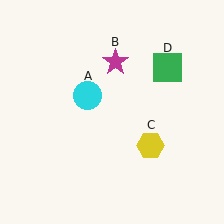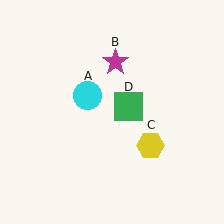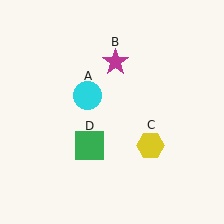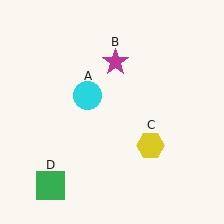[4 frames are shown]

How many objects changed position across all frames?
1 object changed position: green square (object D).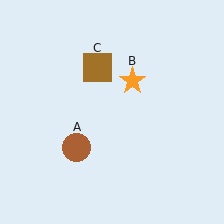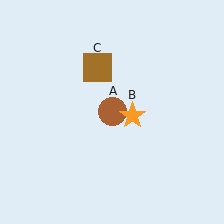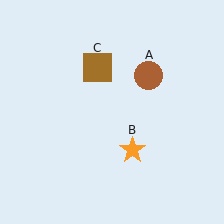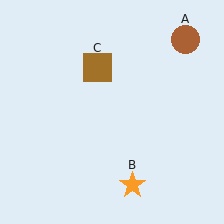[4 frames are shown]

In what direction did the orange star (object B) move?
The orange star (object B) moved down.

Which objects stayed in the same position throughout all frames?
Brown square (object C) remained stationary.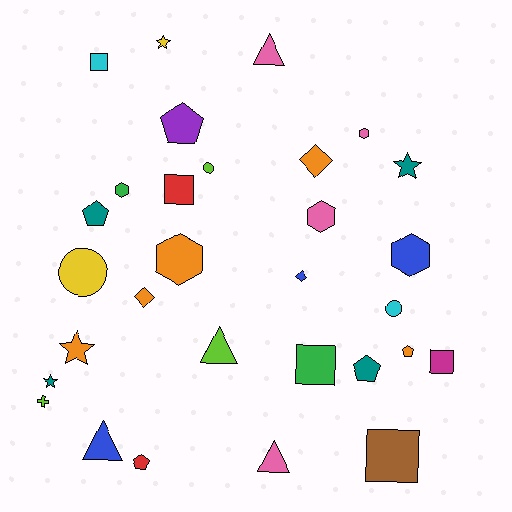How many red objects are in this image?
There are 2 red objects.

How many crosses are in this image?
There is 1 cross.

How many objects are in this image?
There are 30 objects.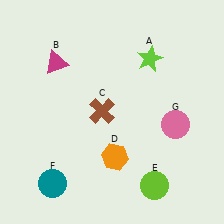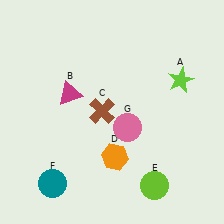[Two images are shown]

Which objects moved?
The objects that moved are: the lime star (A), the magenta triangle (B), the pink circle (G).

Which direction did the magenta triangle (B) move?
The magenta triangle (B) moved down.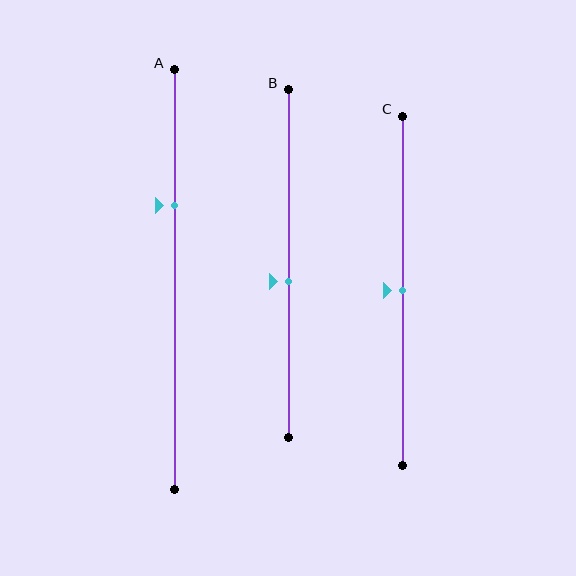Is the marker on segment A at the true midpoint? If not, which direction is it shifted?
No, the marker on segment A is shifted upward by about 18% of the segment length.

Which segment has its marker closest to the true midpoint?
Segment C has its marker closest to the true midpoint.